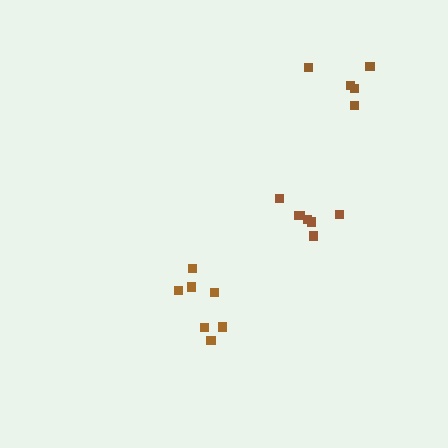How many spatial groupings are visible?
There are 3 spatial groupings.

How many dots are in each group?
Group 1: 5 dots, Group 2: 7 dots, Group 3: 7 dots (19 total).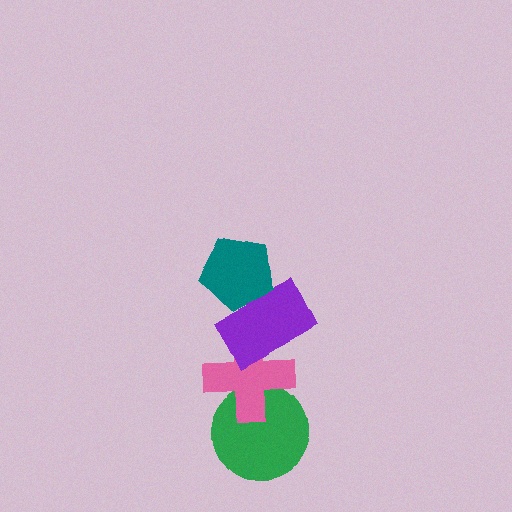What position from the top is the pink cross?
The pink cross is 3rd from the top.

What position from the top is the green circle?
The green circle is 4th from the top.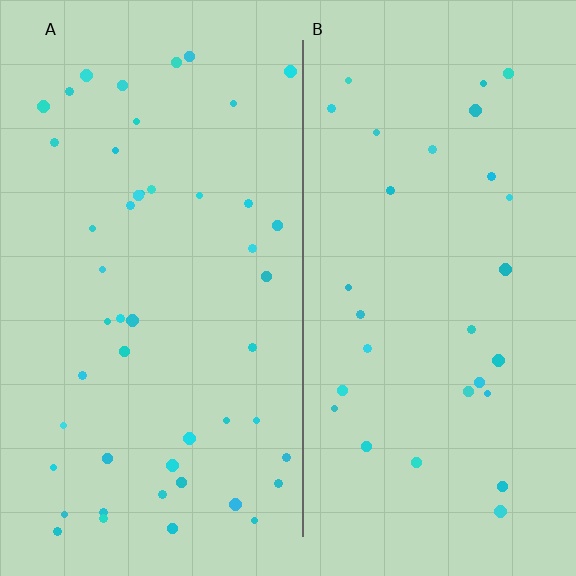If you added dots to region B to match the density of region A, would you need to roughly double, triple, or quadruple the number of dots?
Approximately double.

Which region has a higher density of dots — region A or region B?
A (the left).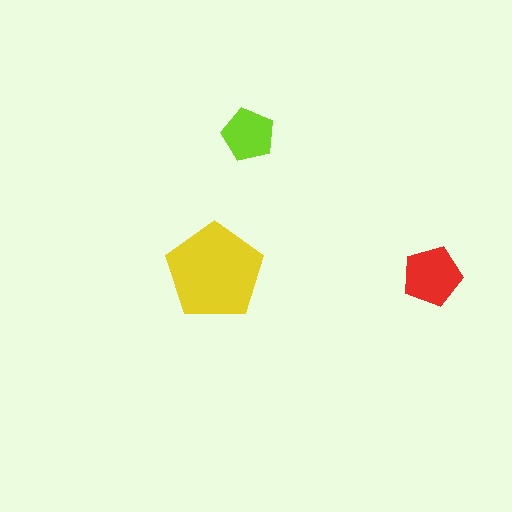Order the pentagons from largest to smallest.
the yellow one, the red one, the lime one.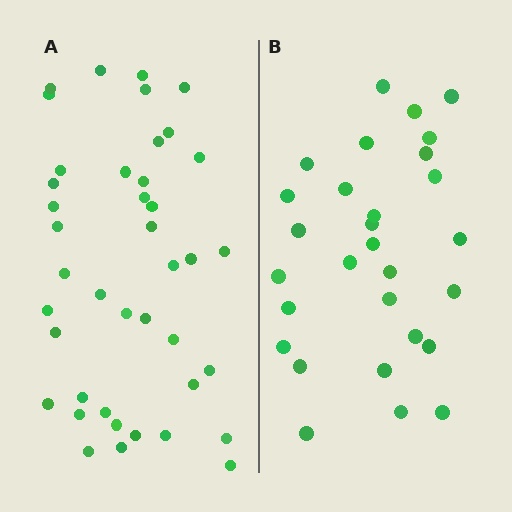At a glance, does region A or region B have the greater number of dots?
Region A (the left region) has more dots.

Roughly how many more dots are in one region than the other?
Region A has roughly 12 or so more dots than region B.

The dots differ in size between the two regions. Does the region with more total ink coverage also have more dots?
No. Region B has more total ink coverage because its dots are larger, but region A actually contains more individual dots. Total area can be misleading — the number of items is what matters here.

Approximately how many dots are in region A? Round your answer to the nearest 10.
About 40 dots. (The exact count is 41, which rounds to 40.)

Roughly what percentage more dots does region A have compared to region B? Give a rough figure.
About 40% more.